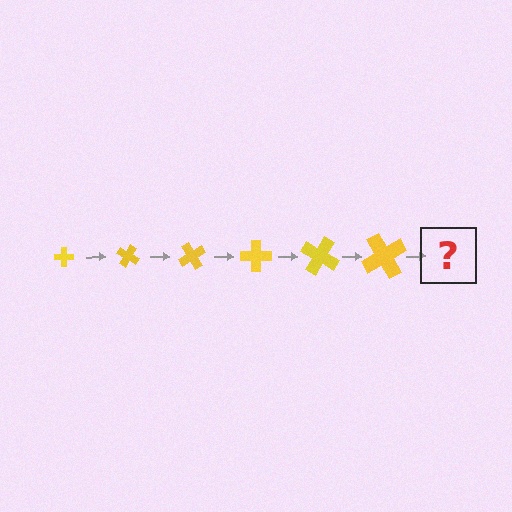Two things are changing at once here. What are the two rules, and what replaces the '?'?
The two rules are that the cross grows larger each step and it rotates 30 degrees each step. The '?' should be a cross, larger than the previous one and rotated 180 degrees from the start.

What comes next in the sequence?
The next element should be a cross, larger than the previous one and rotated 180 degrees from the start.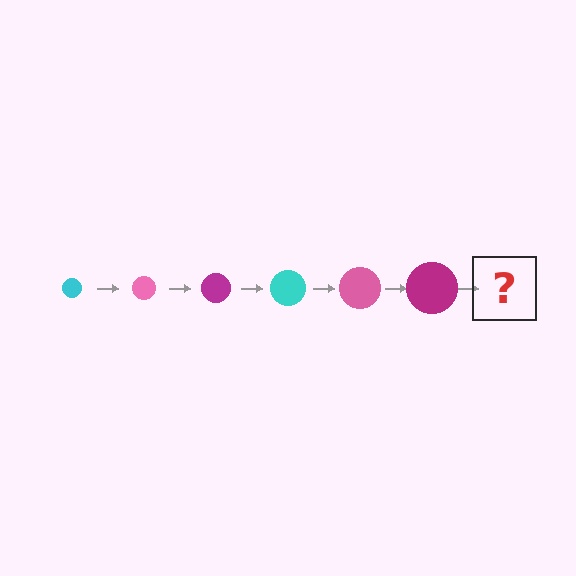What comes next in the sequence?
The next element should be a cyan circle, larger than the previous one.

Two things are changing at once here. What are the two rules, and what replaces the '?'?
The two rules are that the circle grows larger each step and the color cycles through cyan, pink, and magenta. The '?' should be a cyan circle, larger than the previous one.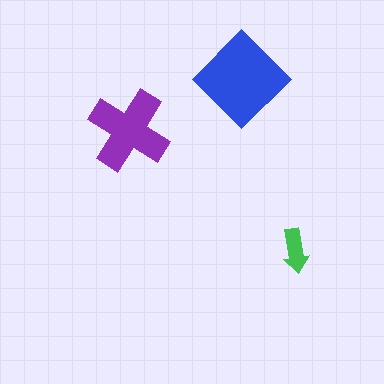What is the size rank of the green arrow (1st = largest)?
3rd.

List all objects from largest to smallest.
The blue diamond, the purple cross, the green arrow.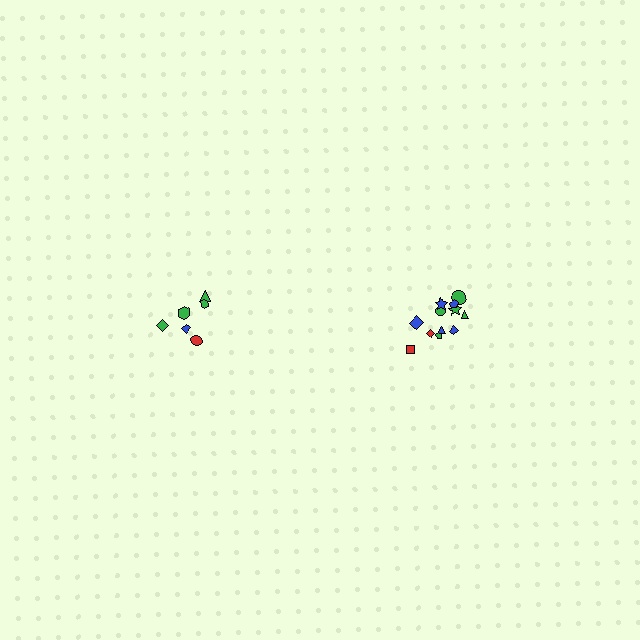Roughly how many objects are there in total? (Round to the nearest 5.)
Roughly 20 objects in total.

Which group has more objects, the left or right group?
The right group.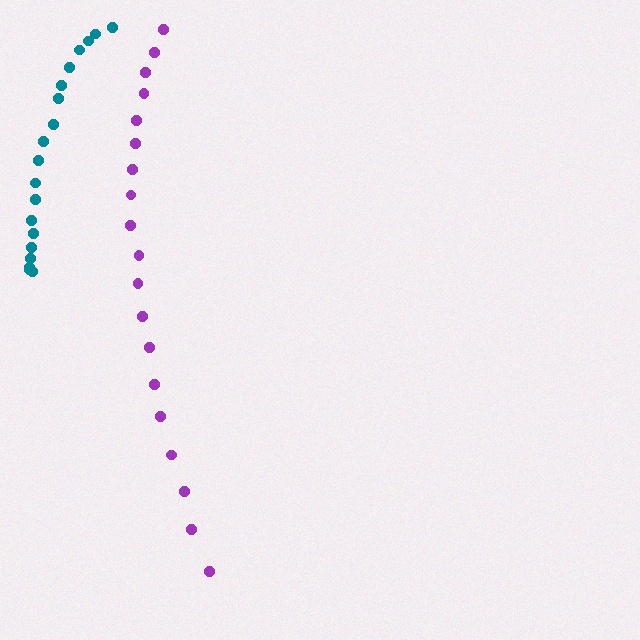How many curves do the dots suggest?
There are 2 distinct paths.